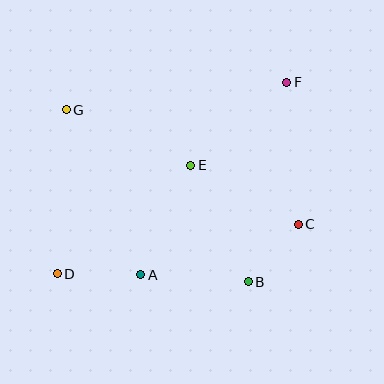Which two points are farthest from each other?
Points D and F are farthest from each other.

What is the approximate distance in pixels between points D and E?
The distance between D and E is approximately 172 pixels.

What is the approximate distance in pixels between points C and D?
The distance between C and D is approximately 246 pixels.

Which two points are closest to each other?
Points B and C are closest to each other.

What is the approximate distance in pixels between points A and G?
The distance between A and G is approximately 181 pixels.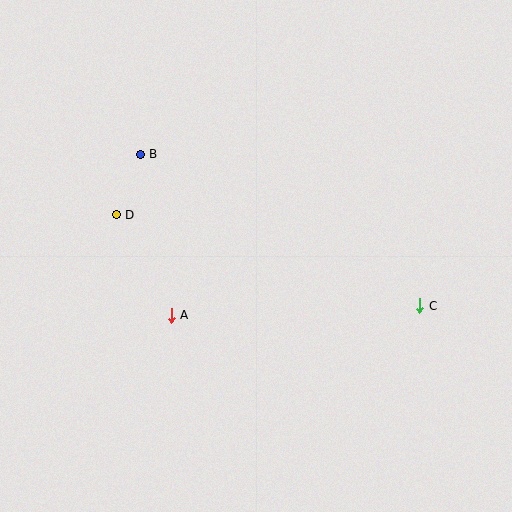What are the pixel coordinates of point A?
Point A is at (171, 315).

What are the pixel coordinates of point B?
Point B is at (140, 154).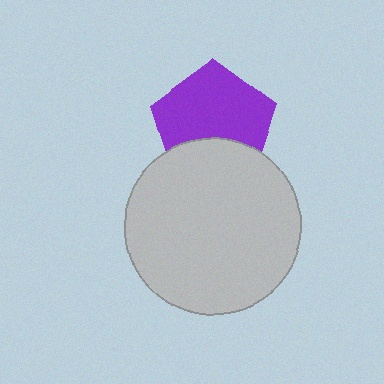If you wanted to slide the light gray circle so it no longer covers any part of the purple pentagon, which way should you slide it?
Slide it down — that is the most direct way to separate the two shapes.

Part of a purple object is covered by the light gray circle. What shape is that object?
It is a pentagon.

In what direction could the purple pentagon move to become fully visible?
The purple pentagon could move up. That would shift it out from behind the light gray circle entirely.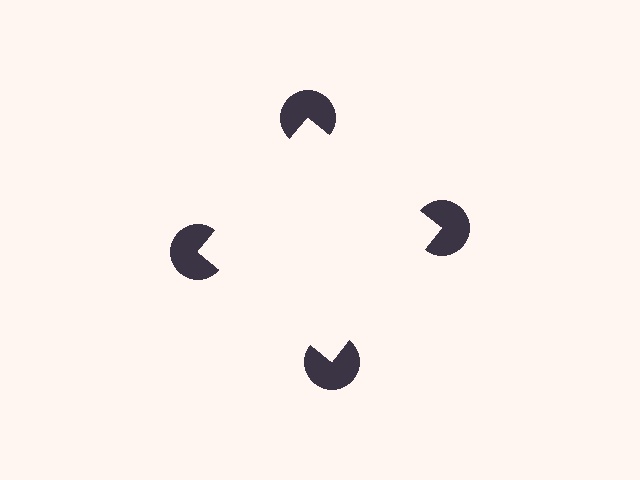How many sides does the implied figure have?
4 sides.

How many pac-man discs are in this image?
There are 4 — one at each vertex of the illusory square.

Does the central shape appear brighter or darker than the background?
It typically appears slightly brighter than the background, even though no actual brightness change is drawn.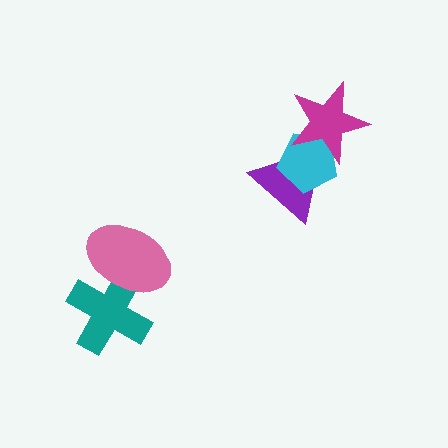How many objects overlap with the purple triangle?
2 objects overlap with the purple triangle.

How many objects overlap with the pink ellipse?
1 object overlaps with the pink ellipse.